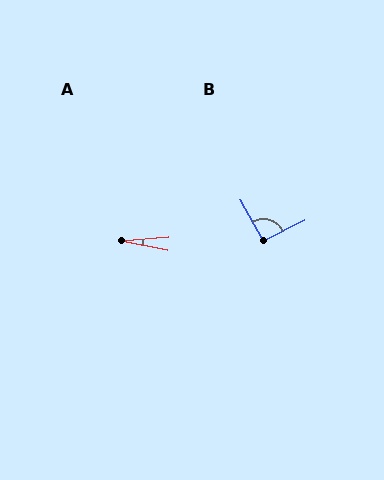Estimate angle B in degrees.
Approximately 93 degrees.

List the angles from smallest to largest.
A (15°), B (93°).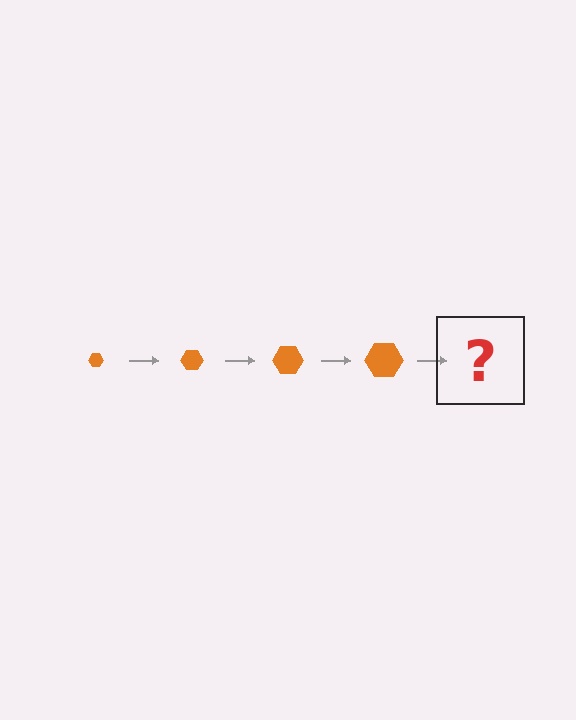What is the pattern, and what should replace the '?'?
The pattern is that the hexagon gets progressively larger each step. The '?' should be an orange hexagon, larger than the previous one.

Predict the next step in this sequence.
The next step is an orange hexagon, larger than the previous one.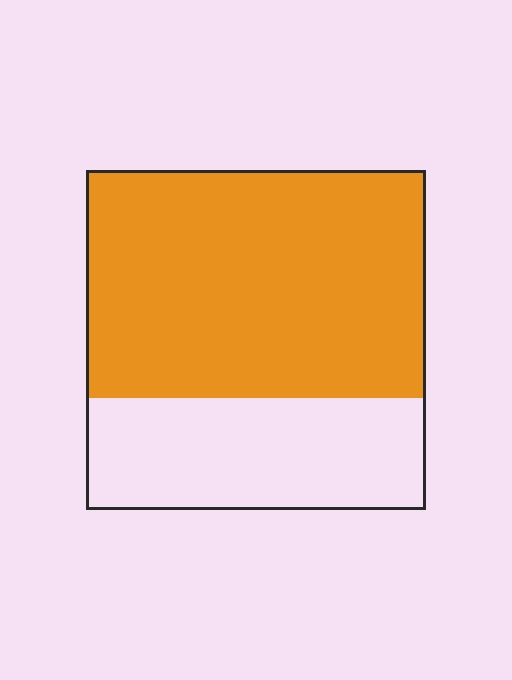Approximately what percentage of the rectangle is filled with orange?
Approximately 65%.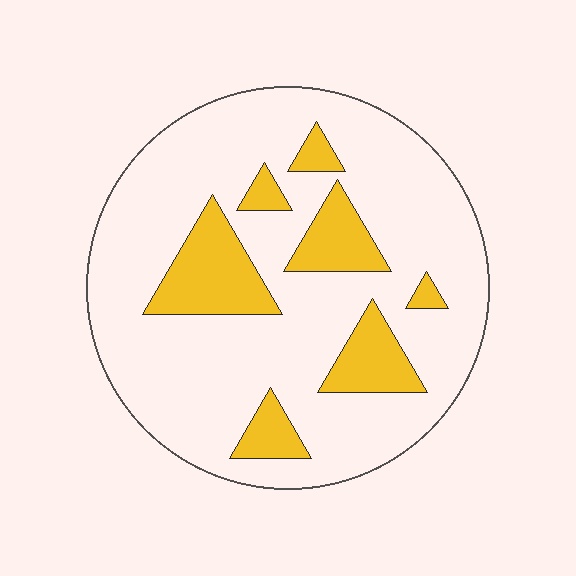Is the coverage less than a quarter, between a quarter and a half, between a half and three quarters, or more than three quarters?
Less than a quarter.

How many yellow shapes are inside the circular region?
7.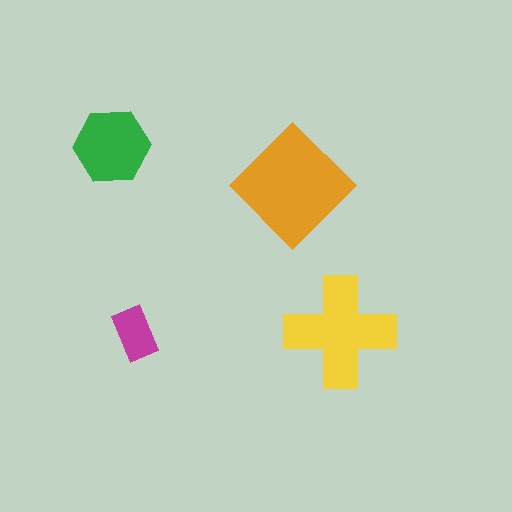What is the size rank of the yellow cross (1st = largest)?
2nd.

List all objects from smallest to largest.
The magenta rectangle, the green hexagon, the yellow cross, the orange diamond.